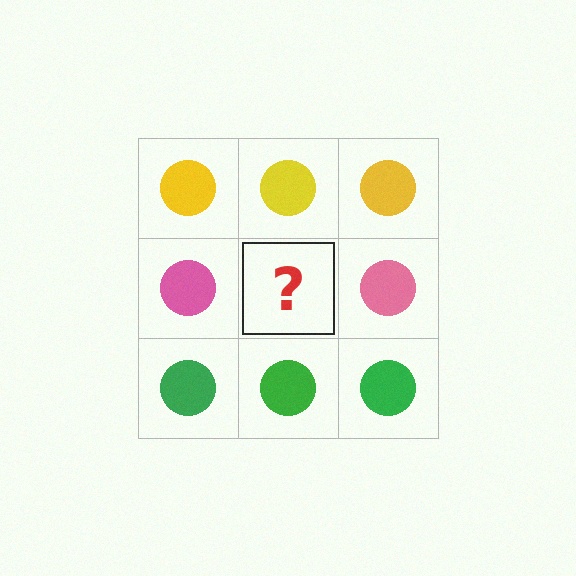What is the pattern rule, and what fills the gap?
The rule is that each row has a consistent color. The gap should be filled with a pink circle.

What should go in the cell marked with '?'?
The missing cell should contain a pink circle.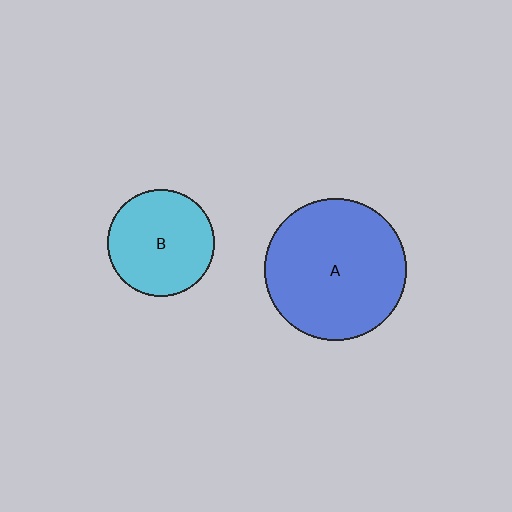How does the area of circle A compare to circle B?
Approximately 1.8 times.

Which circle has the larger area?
Circle A (blue).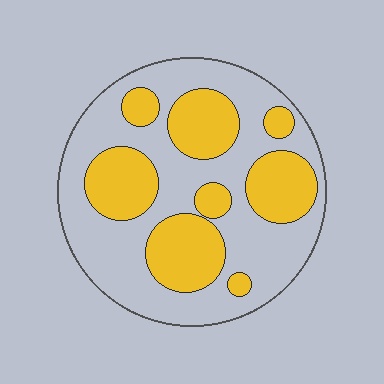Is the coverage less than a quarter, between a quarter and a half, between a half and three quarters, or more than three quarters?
Between a quarter and a half.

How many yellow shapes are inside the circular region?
8.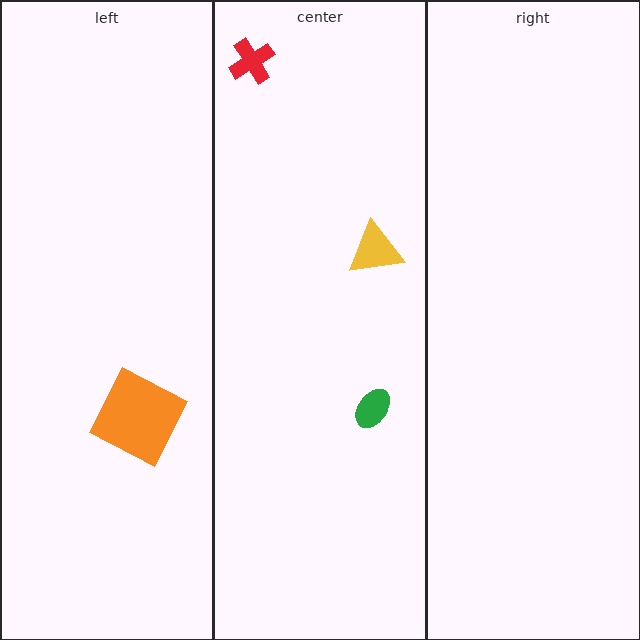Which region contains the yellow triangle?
The center region.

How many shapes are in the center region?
3.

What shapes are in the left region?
The orange square.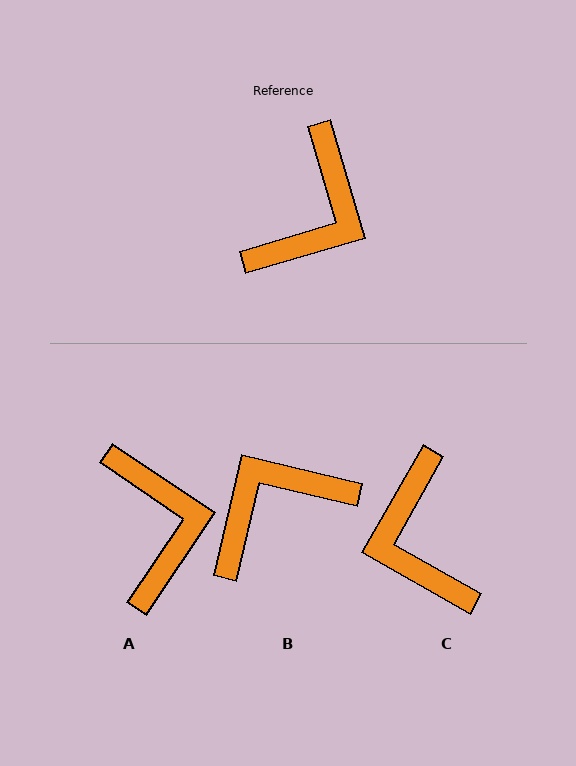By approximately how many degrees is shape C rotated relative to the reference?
Approximately 136 degrees clockwise.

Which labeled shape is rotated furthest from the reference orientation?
B, about 150 degrees away.